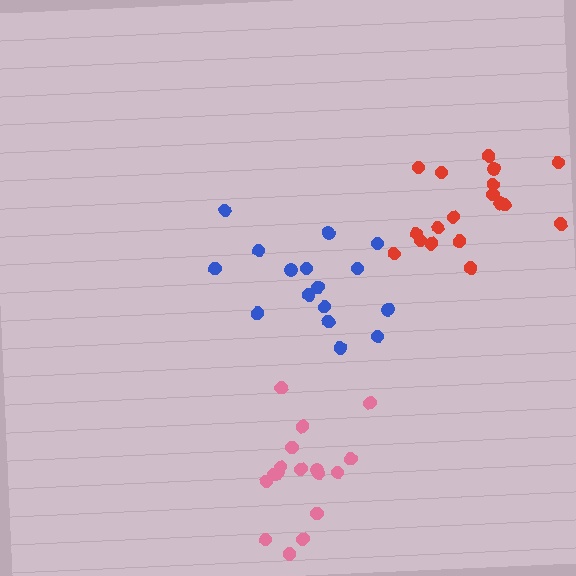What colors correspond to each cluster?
The clusters are colored: red, pink, blue.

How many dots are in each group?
Group 1: 18 dots, Group 2: 17 dots, Group 3: 16 dots (51 total).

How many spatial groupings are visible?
There are 3 spatial groupings.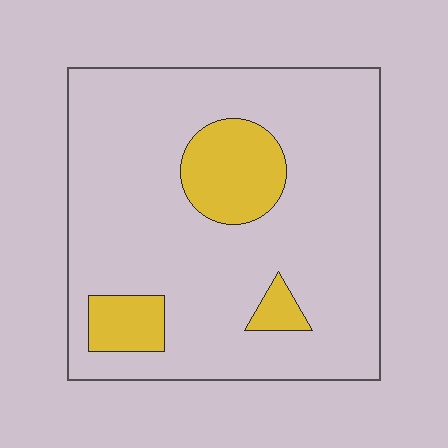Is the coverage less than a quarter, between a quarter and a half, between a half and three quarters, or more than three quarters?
Less than a quarter.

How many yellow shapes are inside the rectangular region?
3.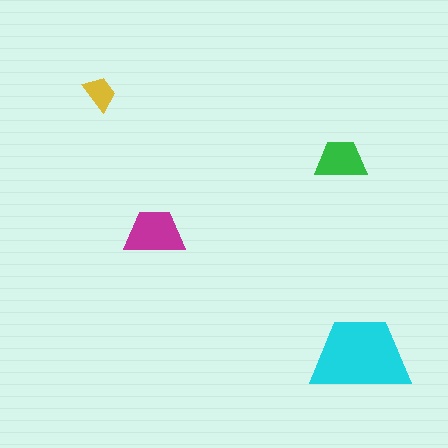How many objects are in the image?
There are 4 objects in the image.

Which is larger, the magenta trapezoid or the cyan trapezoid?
The cyan one.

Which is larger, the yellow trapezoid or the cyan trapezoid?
The cyan one.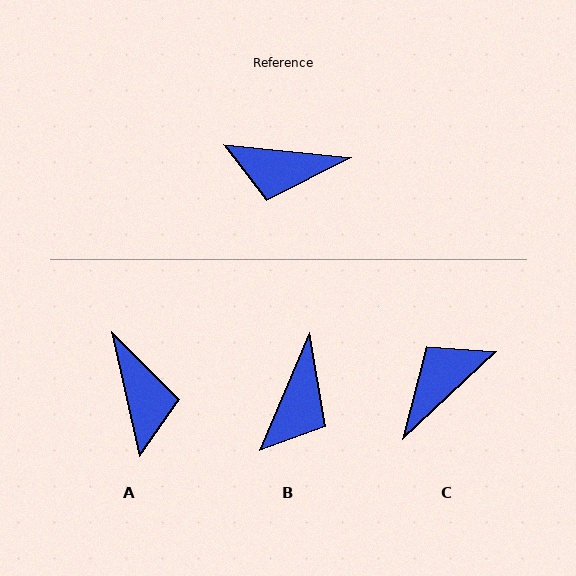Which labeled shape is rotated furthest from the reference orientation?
C, about 131 degrees away.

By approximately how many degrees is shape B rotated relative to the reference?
Approximately 73 degrees counter-clockwise.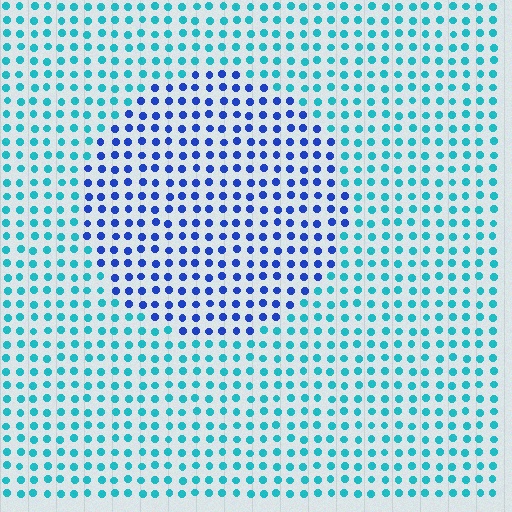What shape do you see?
I see a circle.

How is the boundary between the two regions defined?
The boundary is defined purely by a slight shift in hue (about 45 degrees). Spacing, size, and orientation are identical on both sides.